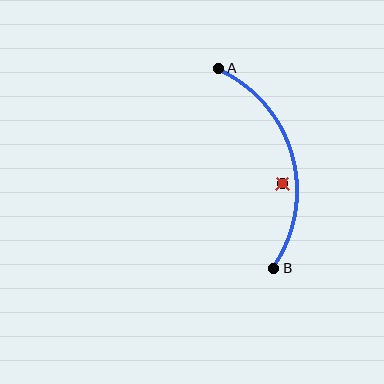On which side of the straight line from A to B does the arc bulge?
The arc bulges to the right of the straight line connecting A and B.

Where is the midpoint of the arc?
The arc midpoint is the point on the curve farthest from the straight line joining A and B. It sits to the right of that line.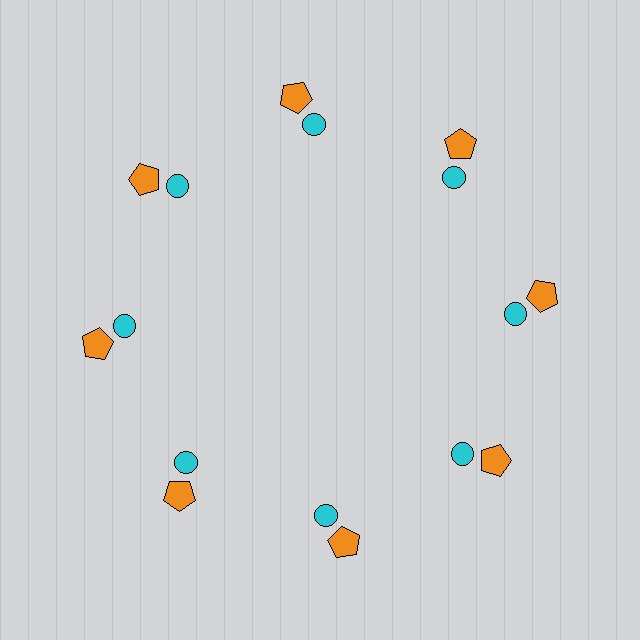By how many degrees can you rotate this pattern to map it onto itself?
The pattern maps onto itself every 45 degrees of rotation.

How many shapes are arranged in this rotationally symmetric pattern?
There are 16 shapes, arranged in 8 groups of 2.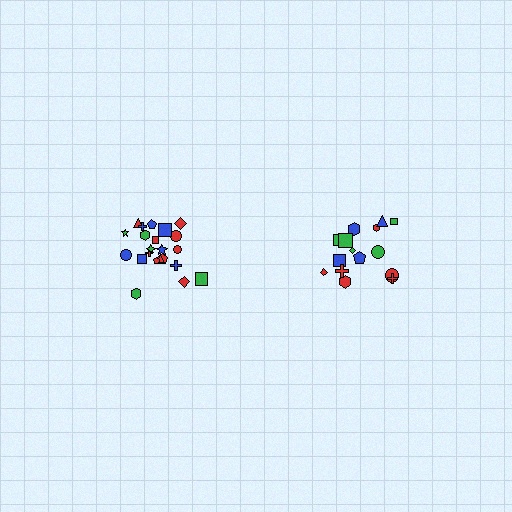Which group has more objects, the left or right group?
The left group.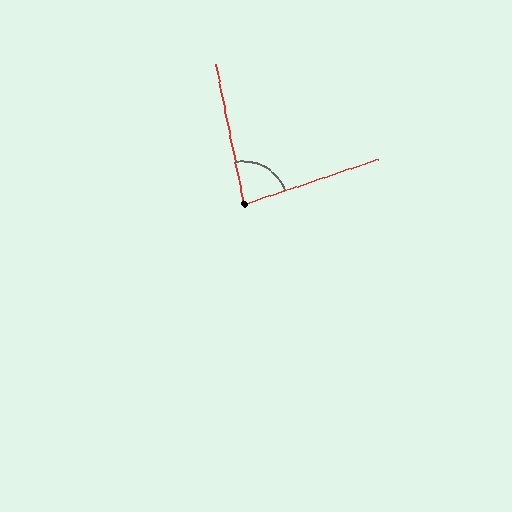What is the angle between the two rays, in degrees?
Approximately 83 degrees.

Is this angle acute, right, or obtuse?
It is acute.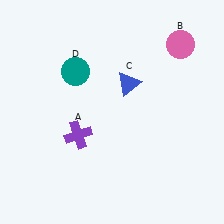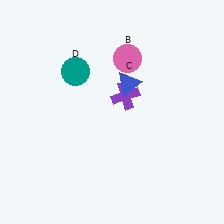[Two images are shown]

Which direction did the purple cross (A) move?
The purple cross (A) moved right.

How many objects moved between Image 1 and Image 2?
2 objects moved between the two images.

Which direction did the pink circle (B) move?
The pink circle (B) moved left.